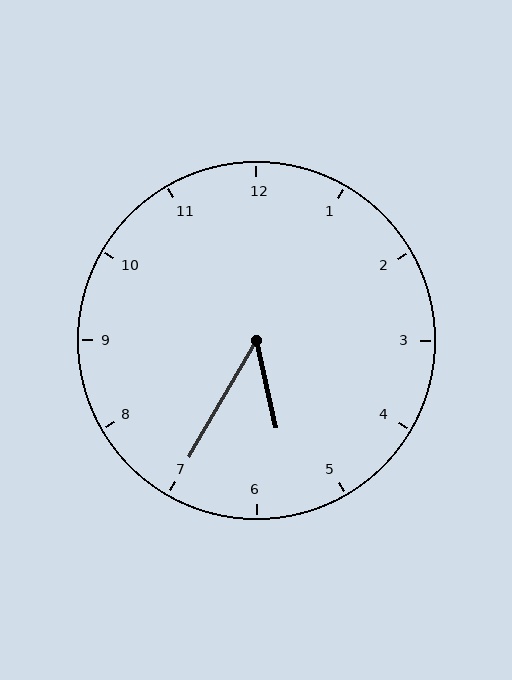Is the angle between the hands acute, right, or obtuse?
It is acute.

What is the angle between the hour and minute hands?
Approximately 42 degrees.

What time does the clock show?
5:35.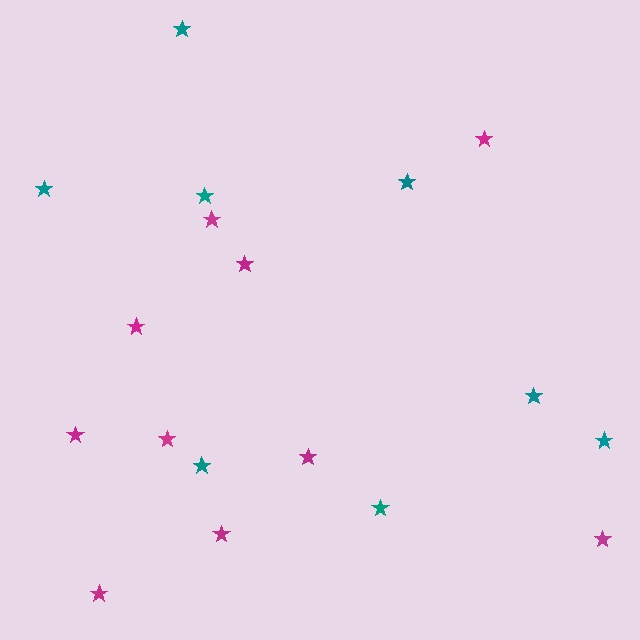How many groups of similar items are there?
There are 2 groups: one group of teal stars (8) and one group of magenta stars (10).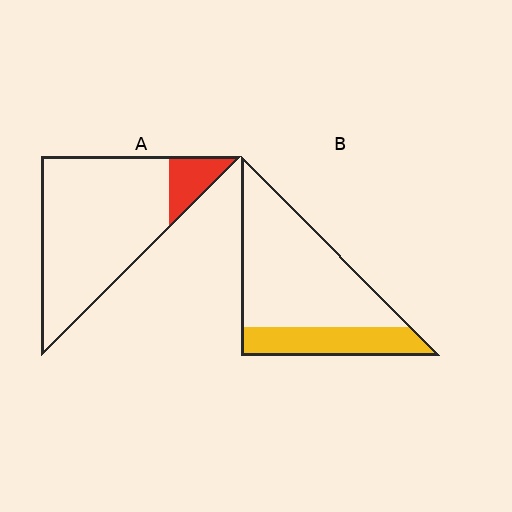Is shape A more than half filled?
No.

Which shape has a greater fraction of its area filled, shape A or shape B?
Shape B.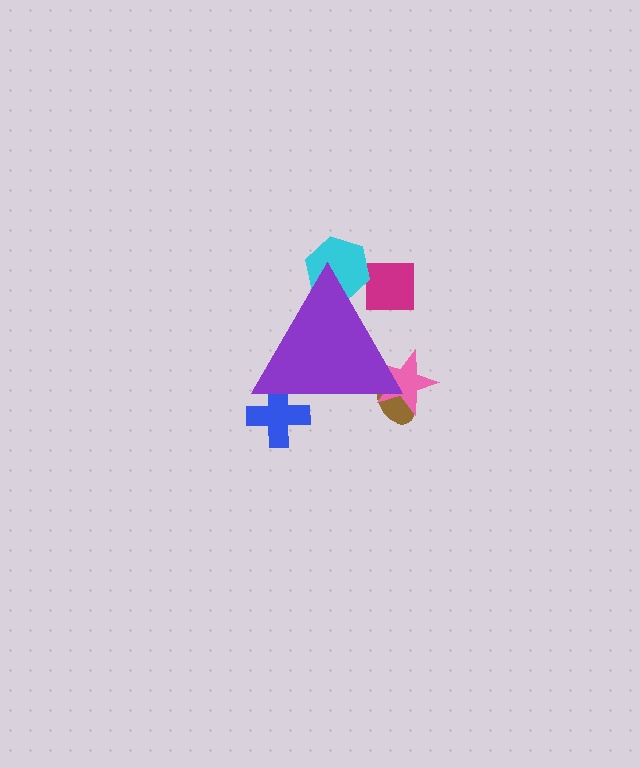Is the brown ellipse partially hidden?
Yes, the brown ellipse is partially hidden behind the purple triangle.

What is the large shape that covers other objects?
A purple triangle.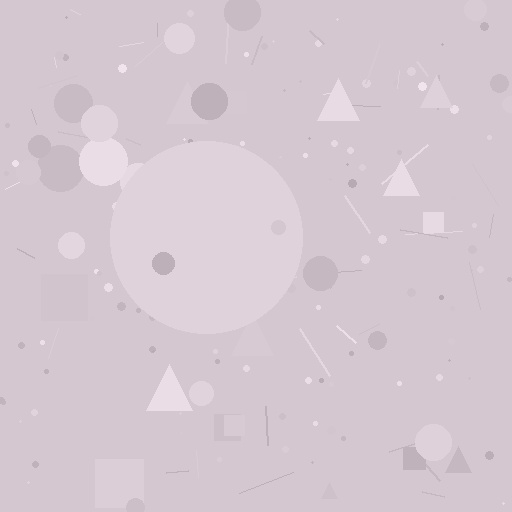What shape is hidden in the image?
A circle is hidden in the image.